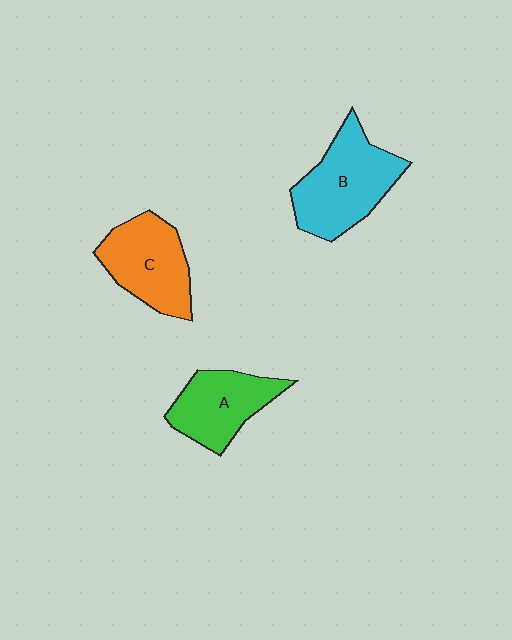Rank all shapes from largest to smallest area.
From largest to smallest: B (cyan), C (orange), A (green).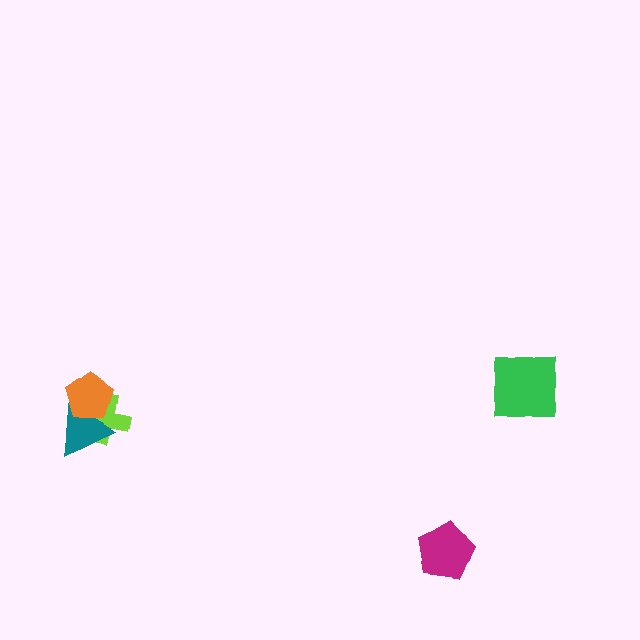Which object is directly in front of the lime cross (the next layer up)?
The teal triangle is directly in front of the lime cross.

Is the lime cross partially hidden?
Yes, it is partially covered by another shape.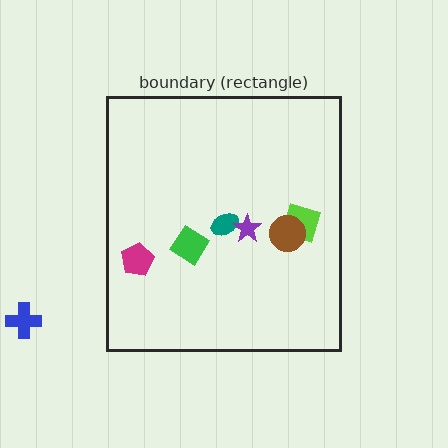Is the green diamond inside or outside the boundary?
Inside.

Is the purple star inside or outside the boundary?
Inside.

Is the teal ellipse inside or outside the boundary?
Inside.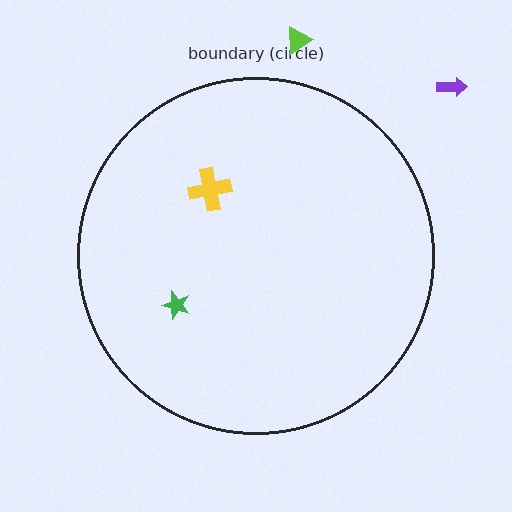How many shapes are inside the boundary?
2 inside, 2 outside.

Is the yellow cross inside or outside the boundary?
Inside.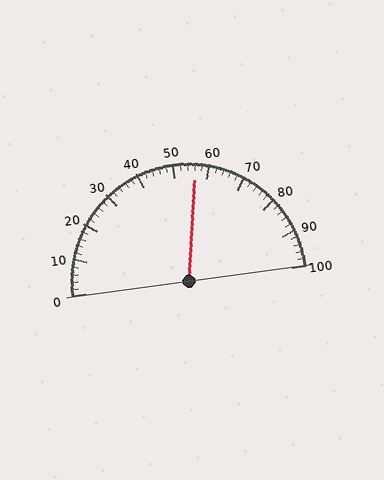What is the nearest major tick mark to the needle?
The nearest major tick mark is 60.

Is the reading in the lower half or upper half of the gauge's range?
The reading is in the upper half of the range (0 to 100).